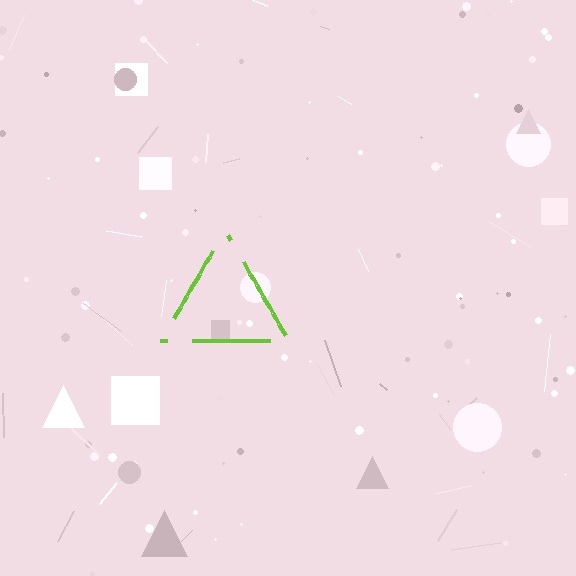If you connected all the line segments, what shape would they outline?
They would outline a triangle.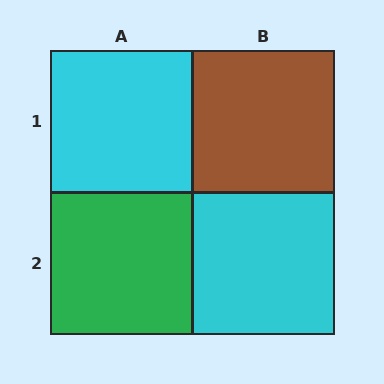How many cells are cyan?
2 cells are cyan.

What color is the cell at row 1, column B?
Brown.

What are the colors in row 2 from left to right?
Green, cyan.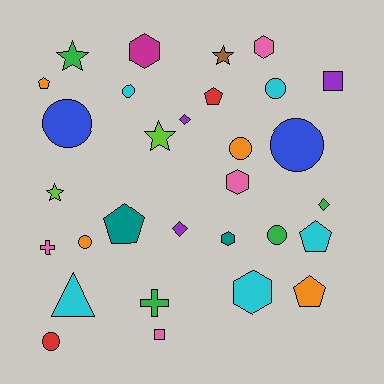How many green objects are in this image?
There are 4 green objects.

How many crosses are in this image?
There are 2 crosses.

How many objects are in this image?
There are 30 objects.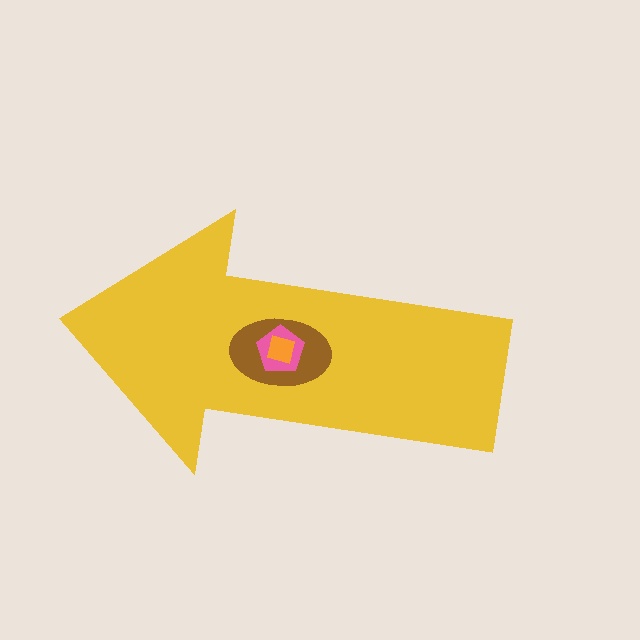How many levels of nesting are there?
4.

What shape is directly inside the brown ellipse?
The pink pentagon.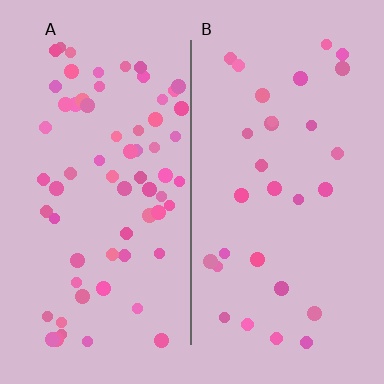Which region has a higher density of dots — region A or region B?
A (the left).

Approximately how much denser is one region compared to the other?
Approximately 2.2× — region A over region B.